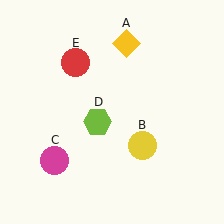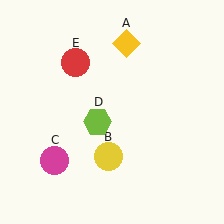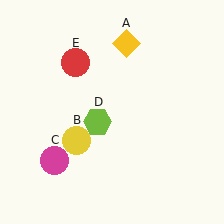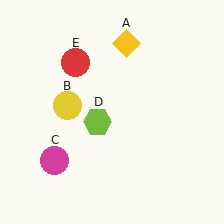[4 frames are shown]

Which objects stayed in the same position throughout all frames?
Yellow diamond (object A) and magenta circle (object C) and lime hexagon (object D) and red circle (object E) remained stationary.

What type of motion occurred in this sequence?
The yellow circle (object B) rotated clockwise around the center of the scene.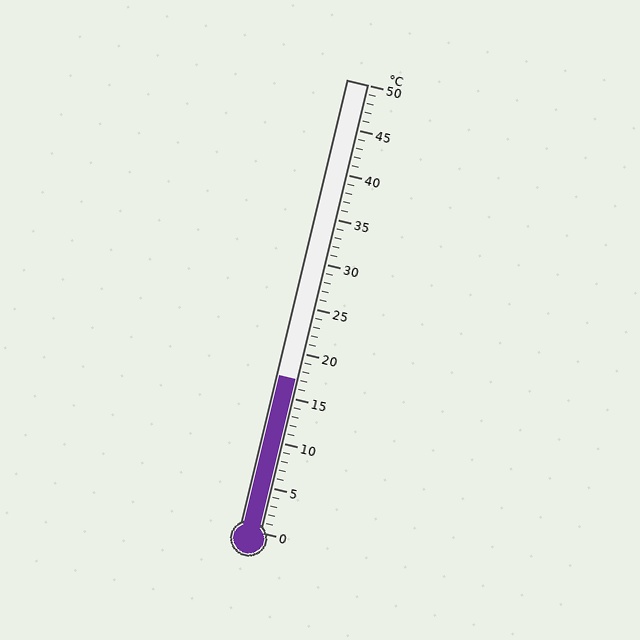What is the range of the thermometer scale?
The thermometer scale ranges from 0°C to 50°C.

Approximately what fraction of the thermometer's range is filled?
The thermometer is filled to approximately 35% of its range.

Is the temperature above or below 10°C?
The temperature is above 10°C.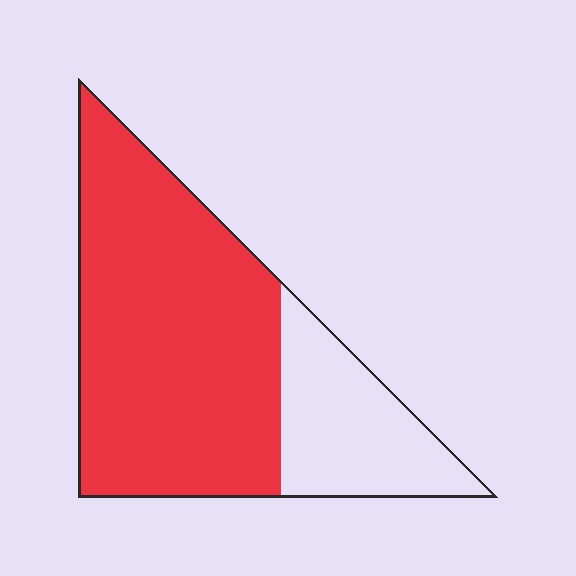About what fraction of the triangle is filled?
About three quarters (3/4).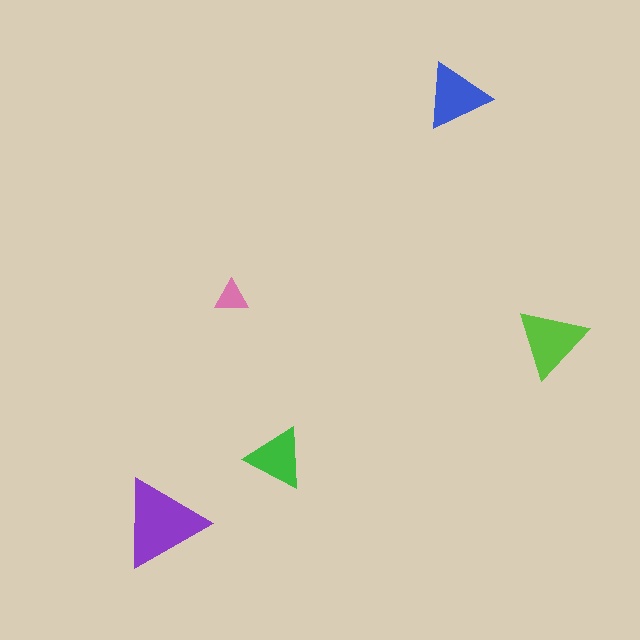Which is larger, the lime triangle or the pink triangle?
The lime one.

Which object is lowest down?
The purple triangle is bottommost.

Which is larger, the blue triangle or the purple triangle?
The purple one.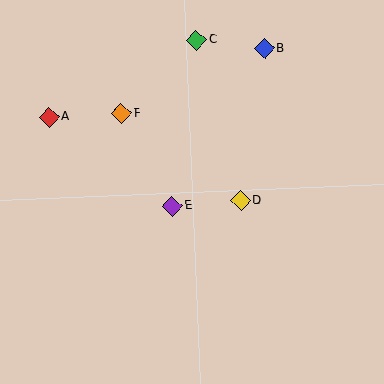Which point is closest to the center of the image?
Point E at (172, 206) is closest to the center.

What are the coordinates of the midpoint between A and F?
The midpoint between A and F is at (85, 115).